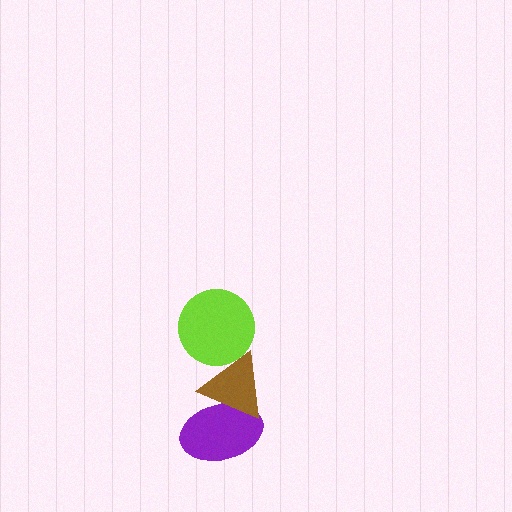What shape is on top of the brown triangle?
The lime circle is on top of the brown triangle.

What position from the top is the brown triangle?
The brown triangle is 2nd from the top.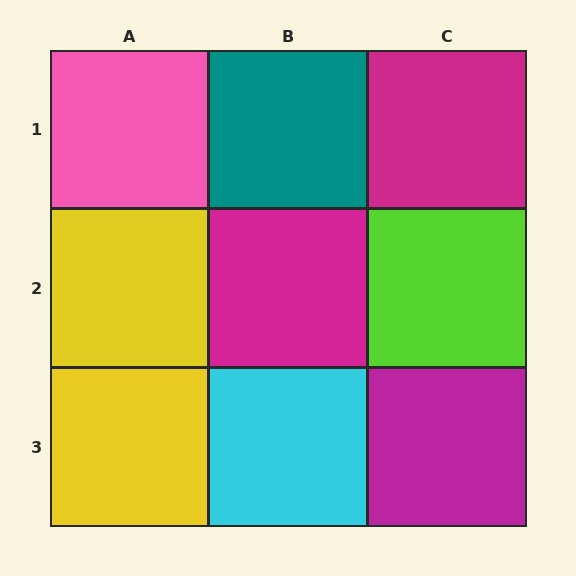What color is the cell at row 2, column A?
Yellow.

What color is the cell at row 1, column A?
Pink.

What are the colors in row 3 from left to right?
Yellow, cyan, magenta.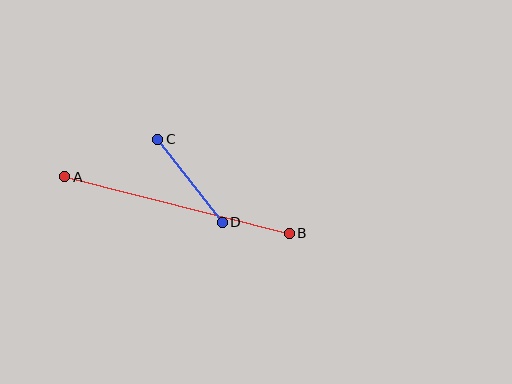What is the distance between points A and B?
The distance is approximately 232 pixels.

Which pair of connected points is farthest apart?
Points A and B are farthest apart.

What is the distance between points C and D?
The distance is approximately 105 pixels.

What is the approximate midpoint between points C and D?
The midpoint is at approximately (190, 181) pixels.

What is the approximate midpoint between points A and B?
The midpoint is at approximately (177, 205) pixels.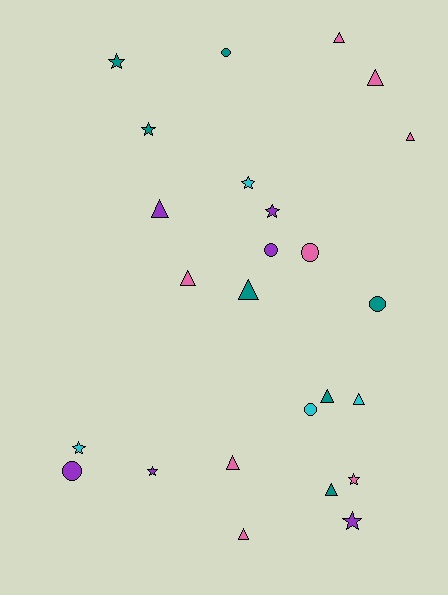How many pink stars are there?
There is 1 pink star.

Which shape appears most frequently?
Triangle, with 11 objects.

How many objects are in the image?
There are 25 objects.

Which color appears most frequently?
Pink, with 8 objects.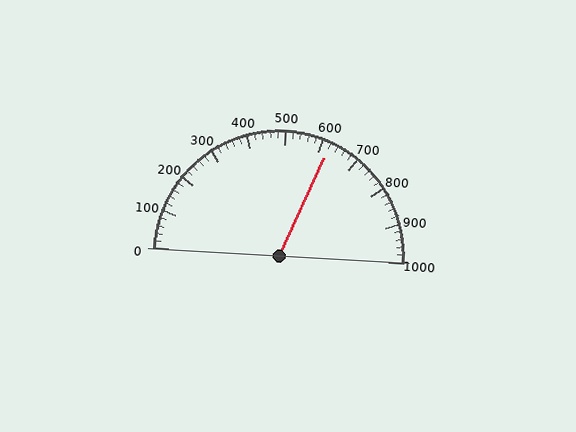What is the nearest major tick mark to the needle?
The nearest major tick mark is 600.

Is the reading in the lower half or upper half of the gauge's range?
The reading is in the upper half of the range (0 to 1000).